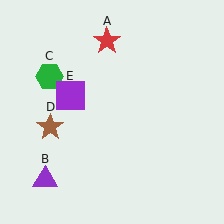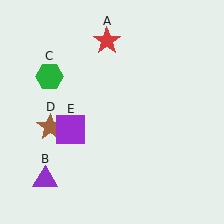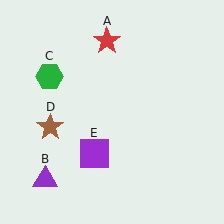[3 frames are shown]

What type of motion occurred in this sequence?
The purple square (object E) rotated counterclockwise around the center of the scene.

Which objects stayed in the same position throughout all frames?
Red star (object A) and purple triangle (object B) and green hexagon (object C) and brown star (object D) remained stationary.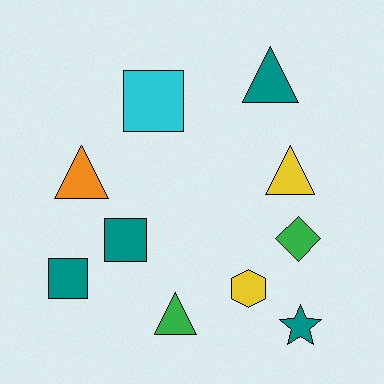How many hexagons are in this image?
There is 1 hexagon.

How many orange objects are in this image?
There is 1 orange object.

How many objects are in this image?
There are 10 objects.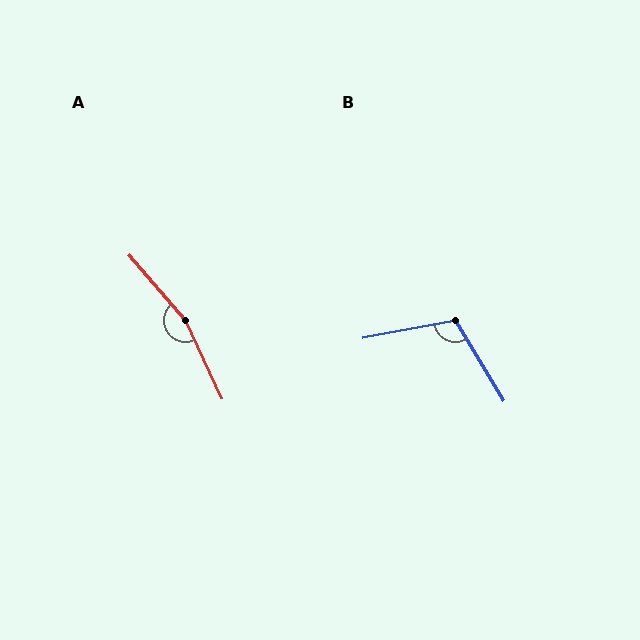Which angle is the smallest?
B, at approximately 110 degrees.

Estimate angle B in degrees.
Approximately 110 degrees.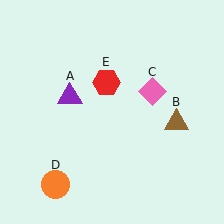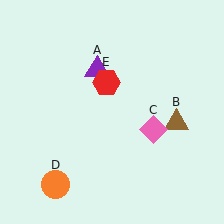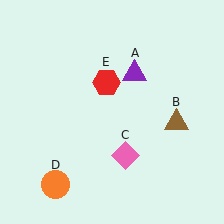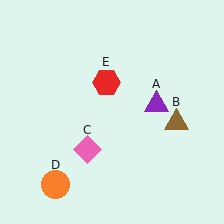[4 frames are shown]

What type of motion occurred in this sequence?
The purple triangle (object A), pink diamond (object C) rotated clockwise around the center of the scene.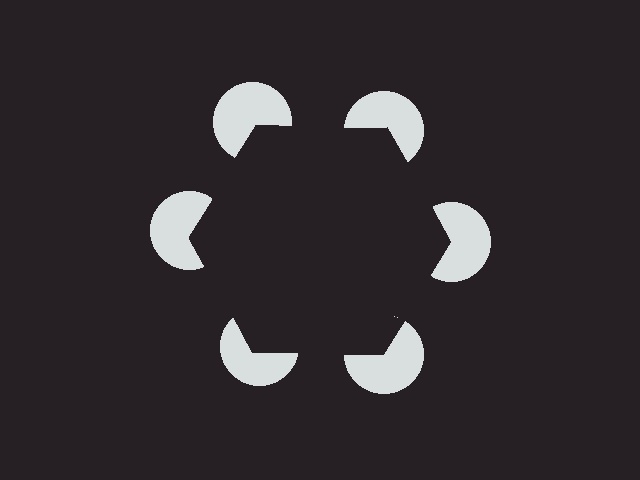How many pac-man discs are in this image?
There are 6 — one at each vertex of the illusory hexagon.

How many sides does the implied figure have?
6 sides.